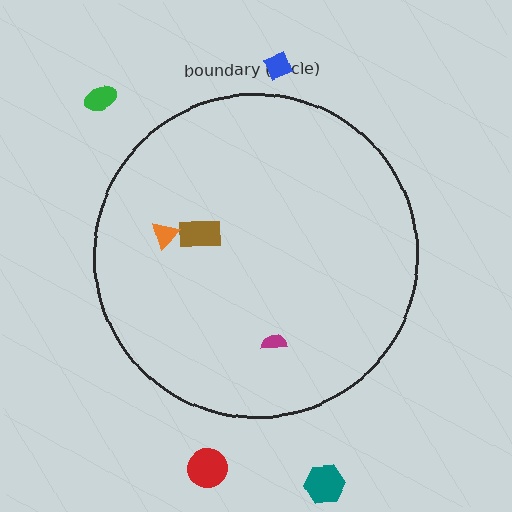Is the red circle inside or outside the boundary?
Outside.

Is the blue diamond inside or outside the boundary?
Outside.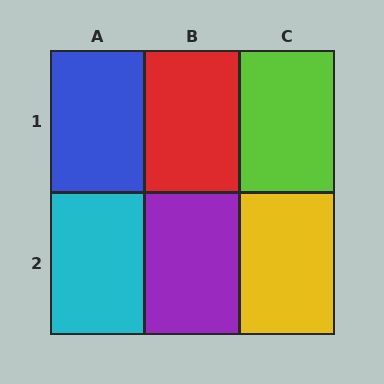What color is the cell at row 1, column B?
Red.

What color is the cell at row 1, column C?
Lime.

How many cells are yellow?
1 cell is yellow.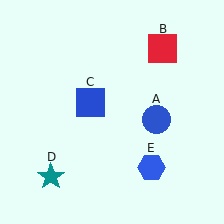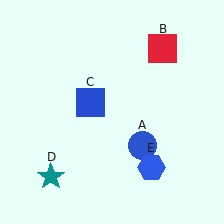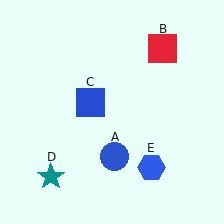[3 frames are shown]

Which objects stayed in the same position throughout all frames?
Red square (object B) and blue square (object C) and teal star (object D) and blue hexagon (object E) remained stationary.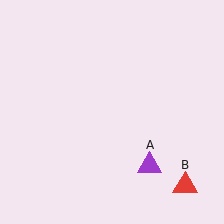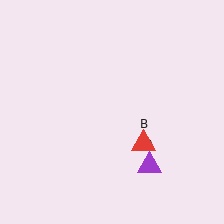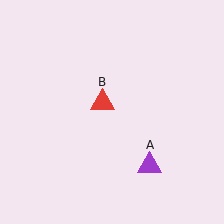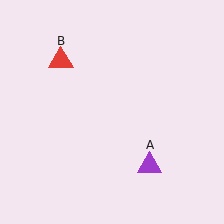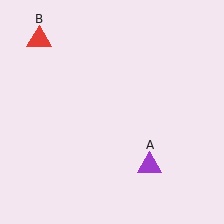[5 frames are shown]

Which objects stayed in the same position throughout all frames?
Purple triangle (object A) remained stationary.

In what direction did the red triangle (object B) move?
The red triangle (object B) moved up and to the left.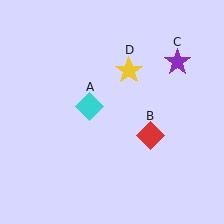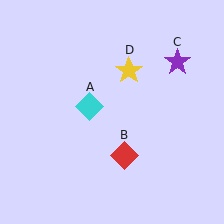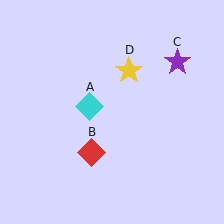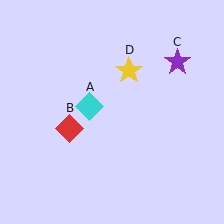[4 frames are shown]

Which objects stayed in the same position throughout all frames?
Cyan diamond (object A) and purple star (object C) and yellow star (object D) remained stationary.